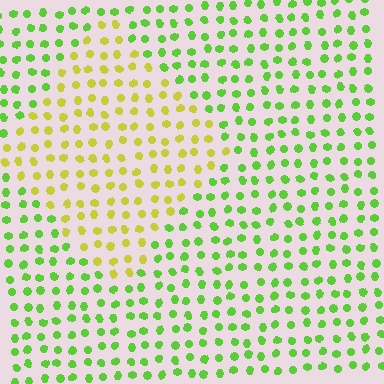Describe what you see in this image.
The image is filled with small lime elements in a uniform arrangement. A diamond-shaped region is visible where the elements are tinted to a slightly different hue, forming a subtle color boundary.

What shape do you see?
I see a diamond.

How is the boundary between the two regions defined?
The boundary is defined purely by a slight shift in hue (about 44 degrees). Spacing, size, and orientation are identical on both sides.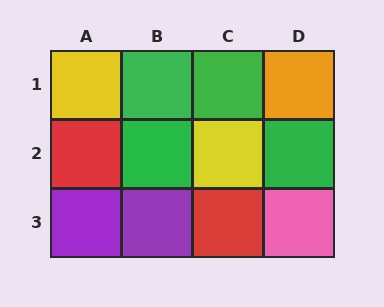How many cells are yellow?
2 cells are yellow.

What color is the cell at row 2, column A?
Red.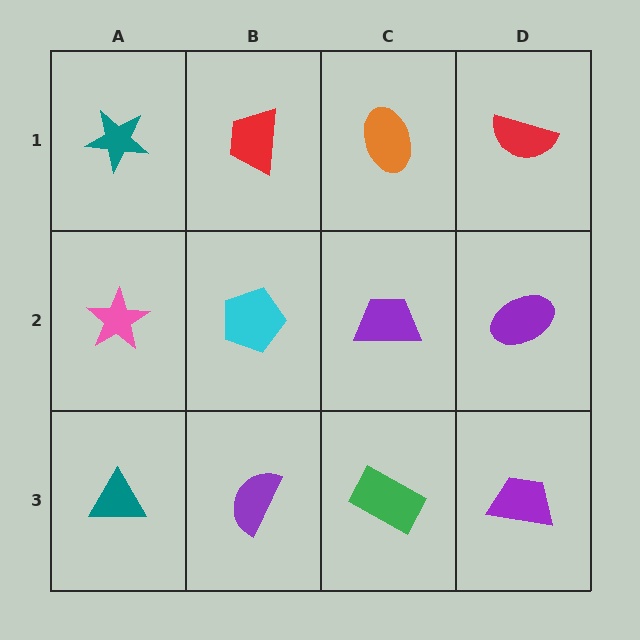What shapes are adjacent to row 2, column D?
A red semicircle (row 1, column D), a purple trapezoid (row 3, column D), a purple trapezoid (row 2, column C).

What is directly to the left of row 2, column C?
A cyan pentagon.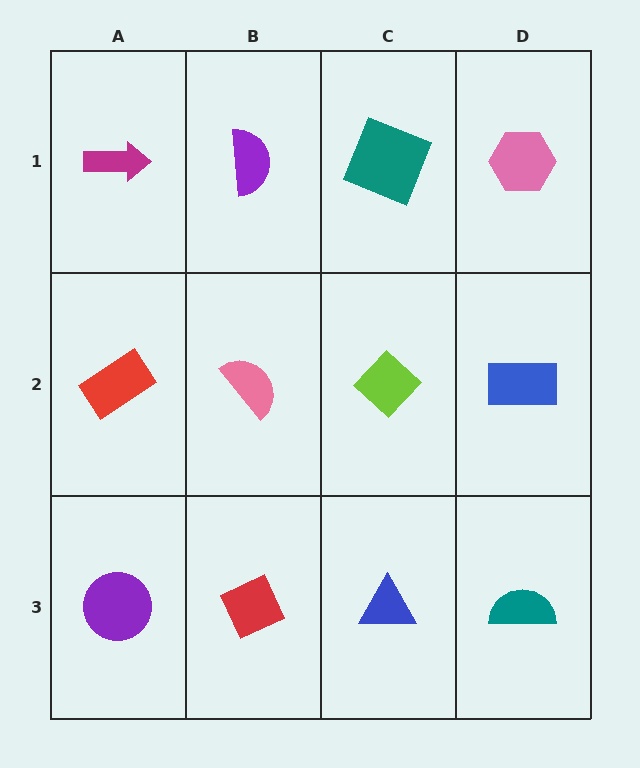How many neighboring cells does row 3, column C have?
3.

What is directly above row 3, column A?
A red rectangle.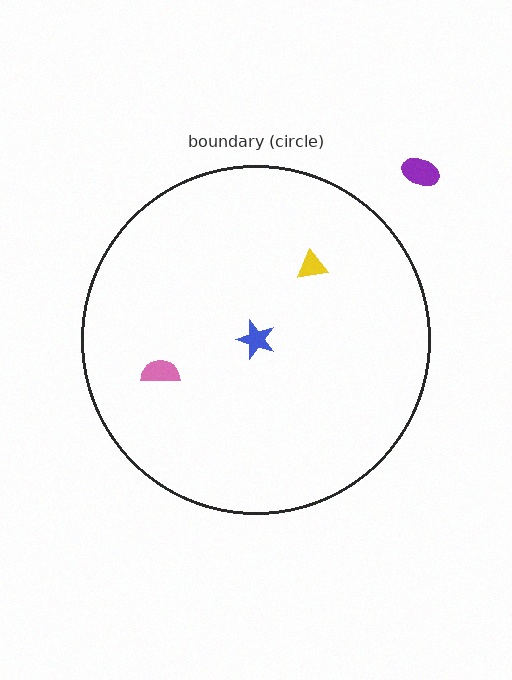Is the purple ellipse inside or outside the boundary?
Outside.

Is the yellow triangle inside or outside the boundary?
Inside.